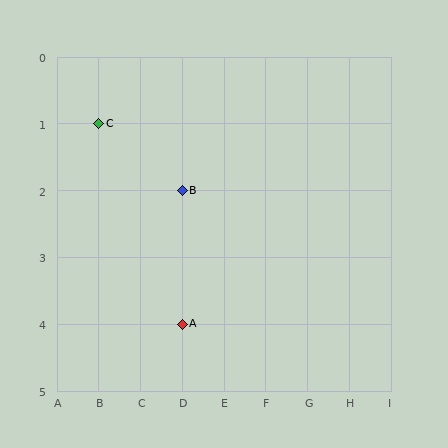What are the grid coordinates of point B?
Point B is at grid coordinates (D, 2).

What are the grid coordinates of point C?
Point C is at grid coordinates (B, 1).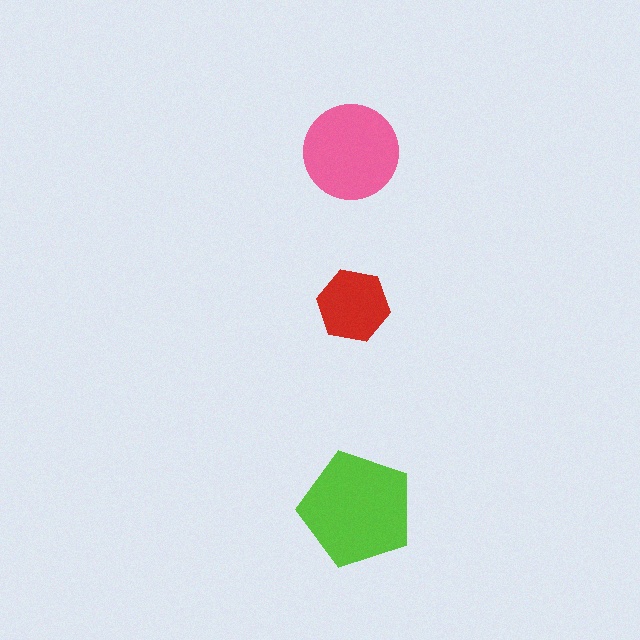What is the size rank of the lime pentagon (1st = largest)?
1st.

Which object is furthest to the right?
The lime pentagon is rightmost.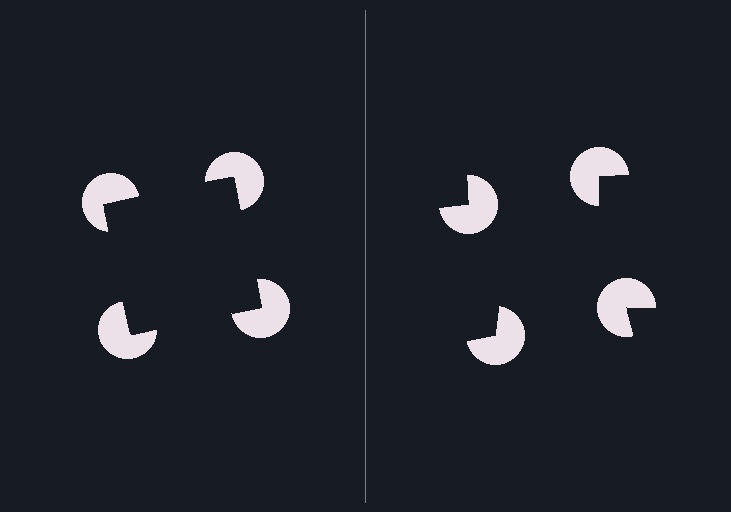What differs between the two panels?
The pac-man discs are positioned identically on both sides; only the wedge orientations differ. On the left they align to a square; on the right they are misaligned.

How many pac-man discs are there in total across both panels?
8 — 4 on each side.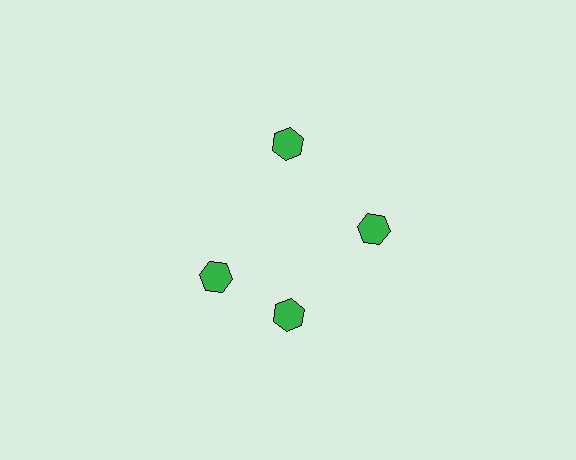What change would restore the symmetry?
The symmetry would be restored by rotating it back into even spacing with its neighbors so that all 4 hexagons sit at equal angles and equal distance from the center.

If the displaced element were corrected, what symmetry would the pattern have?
It would have 4-fold rotational symmetry — the pattern would map onto itself every 90 degrees.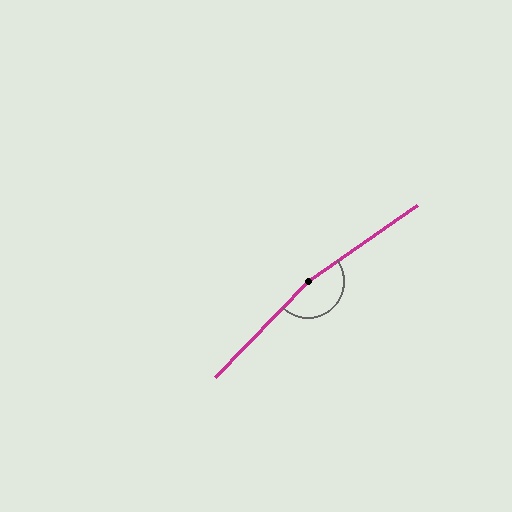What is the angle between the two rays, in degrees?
Approximately 169 degrees.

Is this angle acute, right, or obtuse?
It is obtuse.